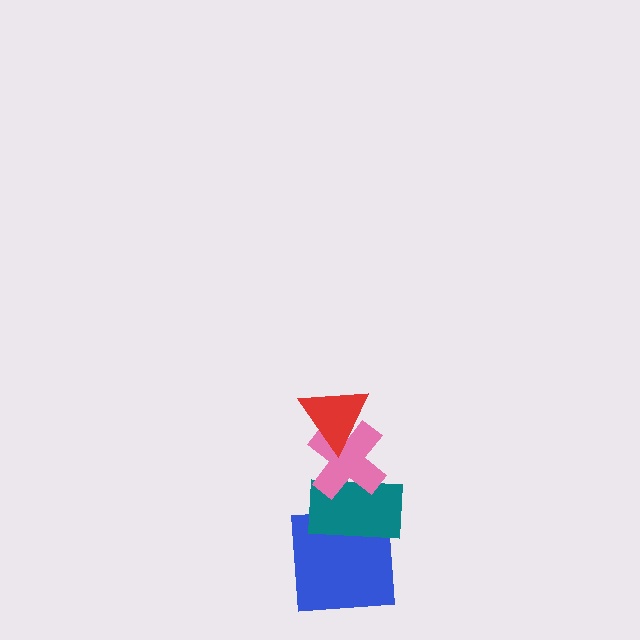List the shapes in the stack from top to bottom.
From top to bottom: the red triangle, the pink cross, the teal rectangle, the blue square.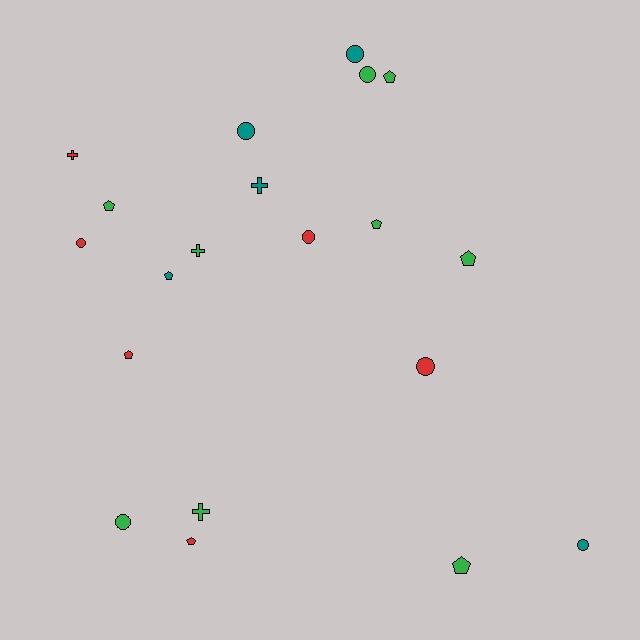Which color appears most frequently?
Green, with 9 objects.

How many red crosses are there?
There is 1 red cross.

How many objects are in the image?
There are 20 objects.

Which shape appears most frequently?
Pentagon, with 8 objects.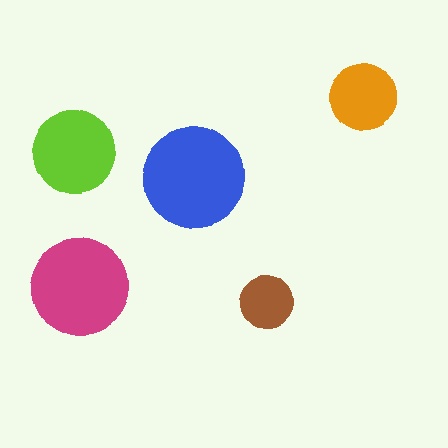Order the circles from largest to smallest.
the blue one, the magenta one, the lime one, the orange one, the brown one.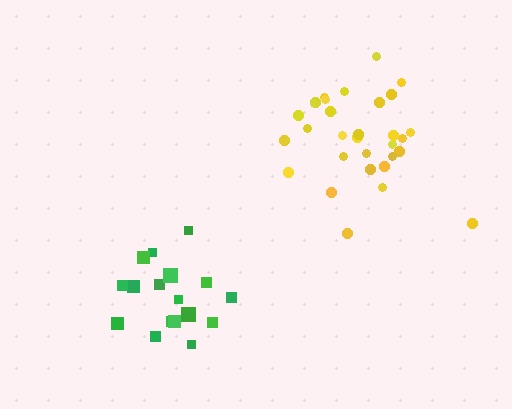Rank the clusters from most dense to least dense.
yellow, green.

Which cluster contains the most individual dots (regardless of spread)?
Yellow (31).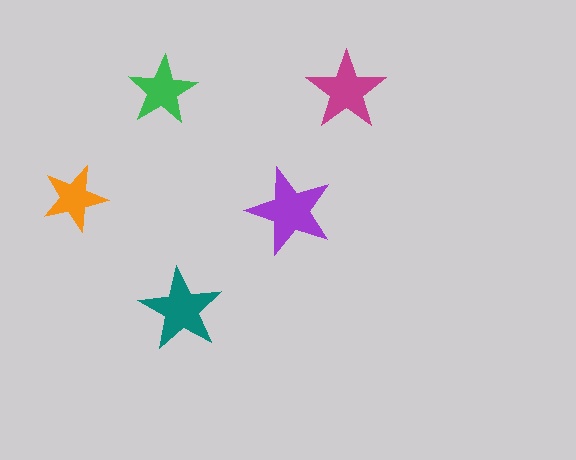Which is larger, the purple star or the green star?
The purple one.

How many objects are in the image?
There are 5 objects in the image.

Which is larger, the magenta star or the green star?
The magenta one.